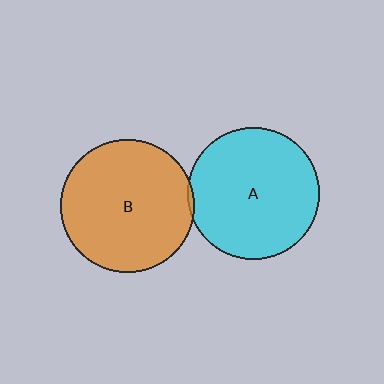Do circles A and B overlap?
Yes.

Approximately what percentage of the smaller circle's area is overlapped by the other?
Approximately 5%.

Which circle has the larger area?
Circle B (orange).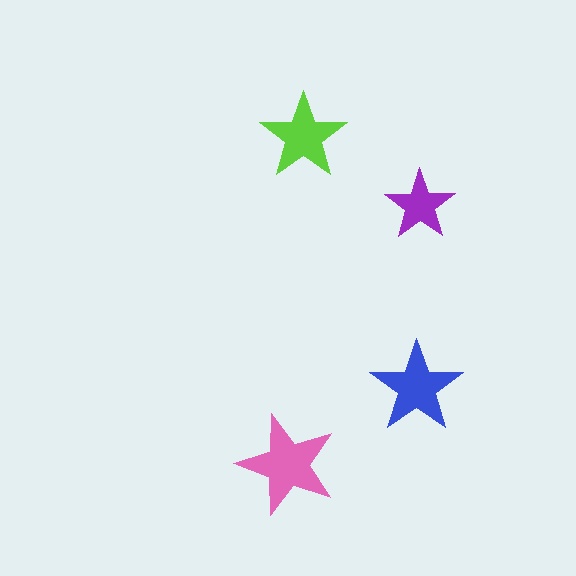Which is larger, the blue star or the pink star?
The pink one.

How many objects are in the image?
There are 4 objects in the image.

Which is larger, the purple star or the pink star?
The pink one.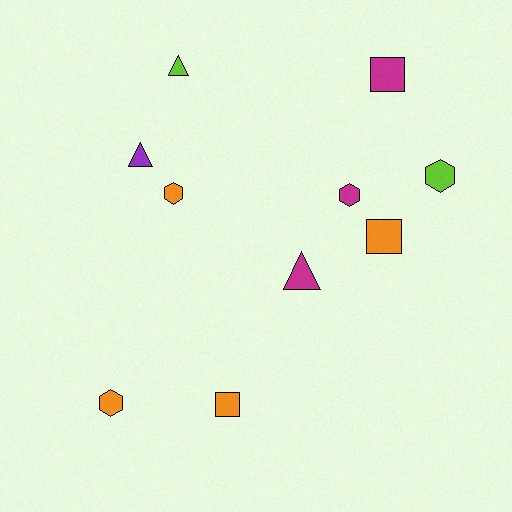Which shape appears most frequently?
Hexagon, with 4 objects.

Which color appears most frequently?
Orange, with 4 objects.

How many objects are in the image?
There are 10 objects.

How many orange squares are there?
There are 2 orange squares.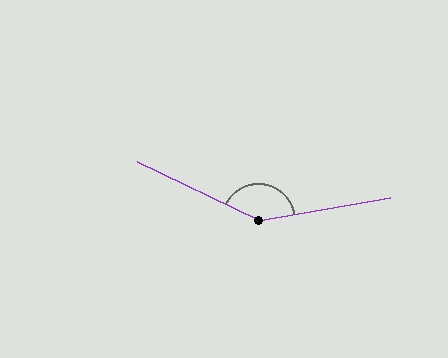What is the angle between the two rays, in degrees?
Approximately 145 degrees.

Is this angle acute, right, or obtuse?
It is obtuse.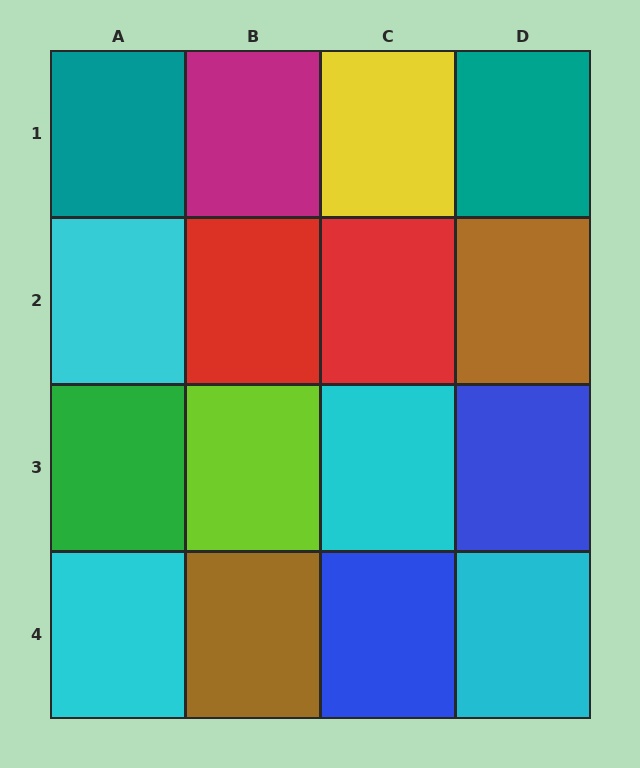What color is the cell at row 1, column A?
Teal.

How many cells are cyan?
4 cells are cyan.